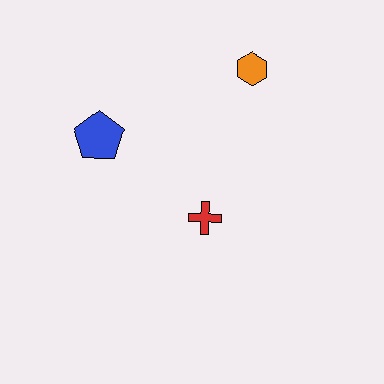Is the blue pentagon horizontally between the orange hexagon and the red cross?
No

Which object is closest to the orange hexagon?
The red cross is closest to the orange hexagon.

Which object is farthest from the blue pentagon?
The orange hexagon is farthest from the blue pentagon.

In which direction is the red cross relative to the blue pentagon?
The red cross is to the right of the blue pentagon.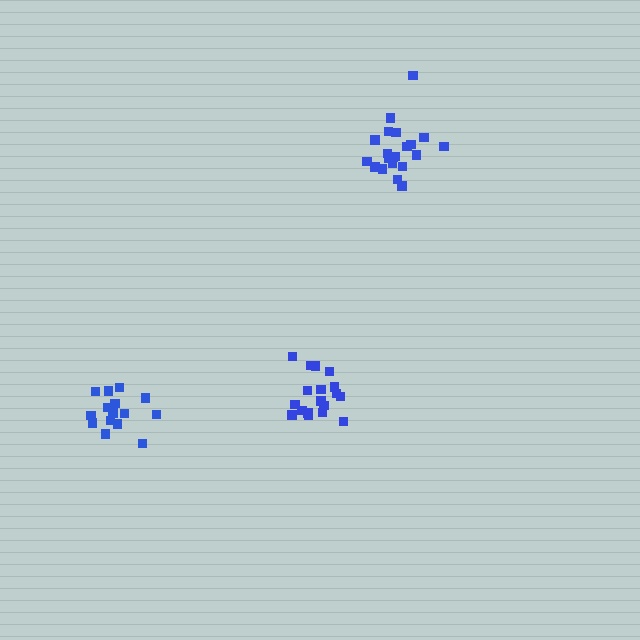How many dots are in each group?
Group 1: 18 dots, Group 2: 21 dots, Group 3: 15 dots (54 total).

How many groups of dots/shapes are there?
There are 3 groups.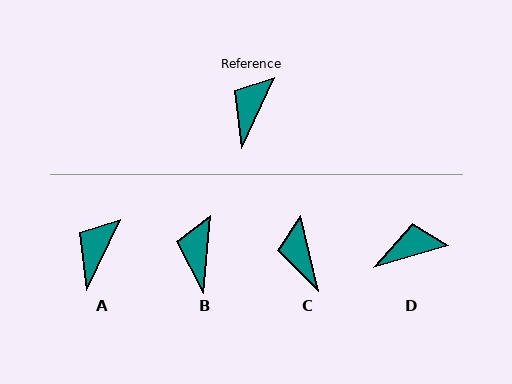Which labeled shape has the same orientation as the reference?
A.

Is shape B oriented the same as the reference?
No, it is off by about 20 degrees.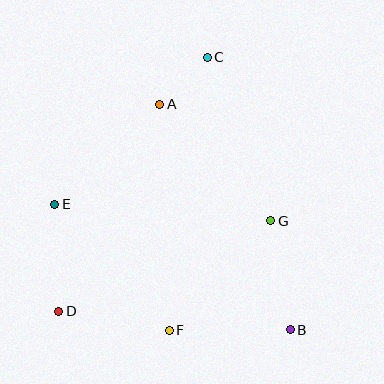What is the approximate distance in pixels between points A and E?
The distance between A and E is approximately 145 pixels.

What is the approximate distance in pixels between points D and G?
The distance between D and G is approximately 231 pixels.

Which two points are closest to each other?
Points A and C are closest to each other.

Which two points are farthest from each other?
Points C and D are farthest from each other.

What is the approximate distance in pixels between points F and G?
The distance between F and G is approximately 149 pixels.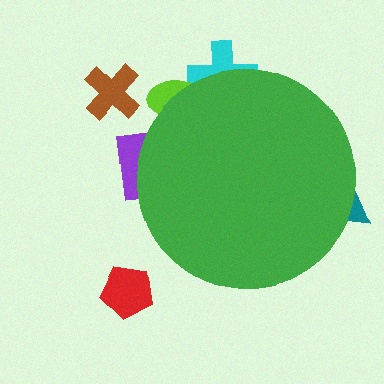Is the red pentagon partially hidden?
No, the red pentagon is fully visible.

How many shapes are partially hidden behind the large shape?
4 shapes are partially hidden.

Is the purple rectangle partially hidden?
Yes, the purple rectangle is partially hidden behind the green circle.